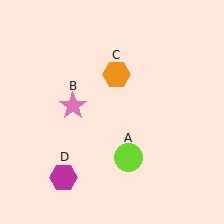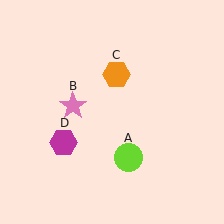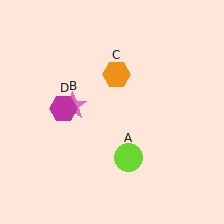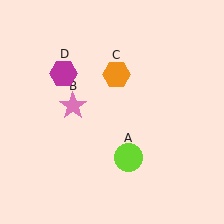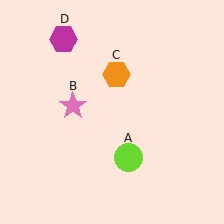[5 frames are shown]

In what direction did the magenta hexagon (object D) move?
The magenta hexagon (object D) moved up.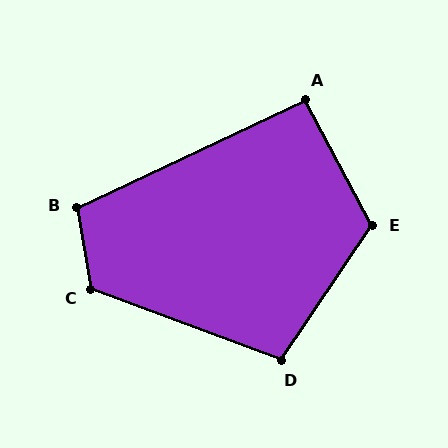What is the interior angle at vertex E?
Approximately 118 degrees (obtuse).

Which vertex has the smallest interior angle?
A, at approximately 93 degrees.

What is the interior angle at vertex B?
Approximately 105 degrees (obtuse).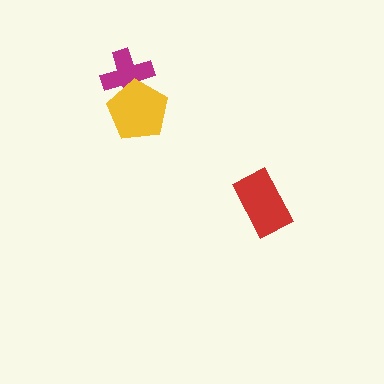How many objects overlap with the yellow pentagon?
1 object overlaps with the yellow pentagon.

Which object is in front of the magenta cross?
The yellow pentagon is in front of the magenta cross.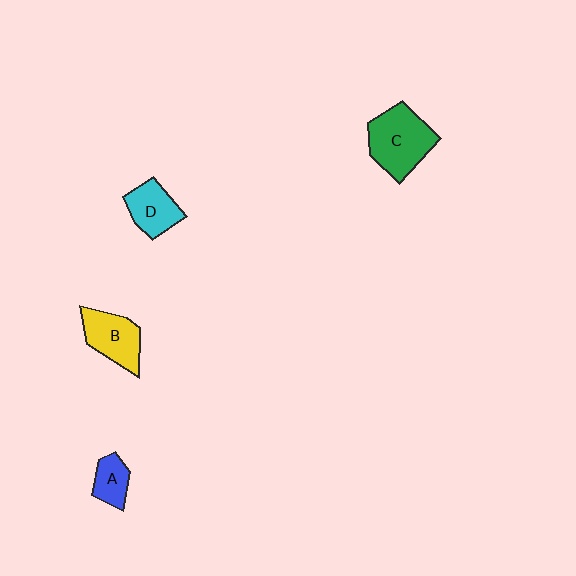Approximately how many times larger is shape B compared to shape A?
Approximately 1.7 times.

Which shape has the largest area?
Shape C (green).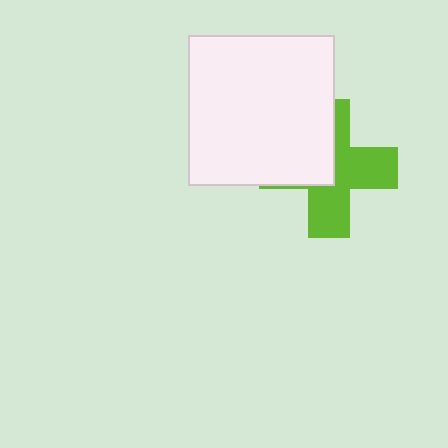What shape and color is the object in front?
The object in front is a white rectangle.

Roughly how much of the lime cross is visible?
About half of it is visible (roughly 57%).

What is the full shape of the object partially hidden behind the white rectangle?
The partially hidden object is a lime cross.